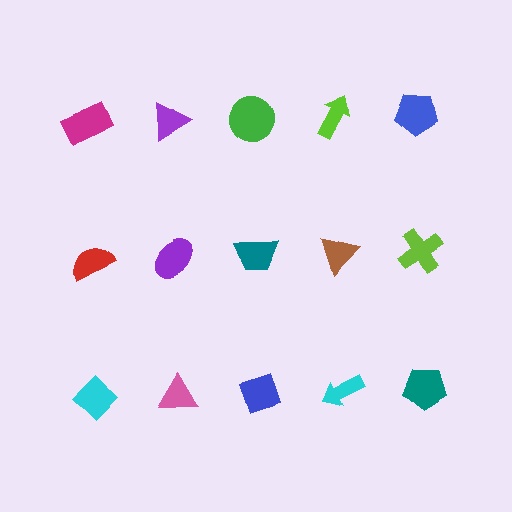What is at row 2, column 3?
A teal trapezoid.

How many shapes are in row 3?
5 shapes.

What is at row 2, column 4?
A brown triangle.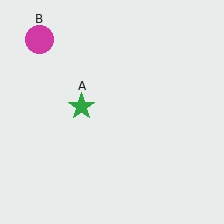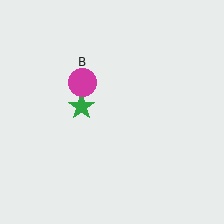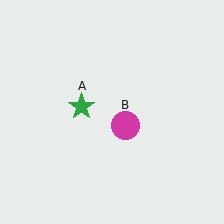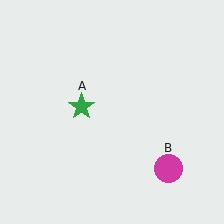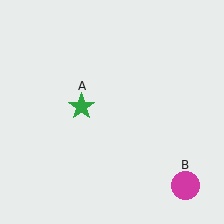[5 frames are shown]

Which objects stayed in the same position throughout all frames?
Green star (object A) remained stationary.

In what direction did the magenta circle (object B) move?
The magenta circle (object B) moved down and to the right.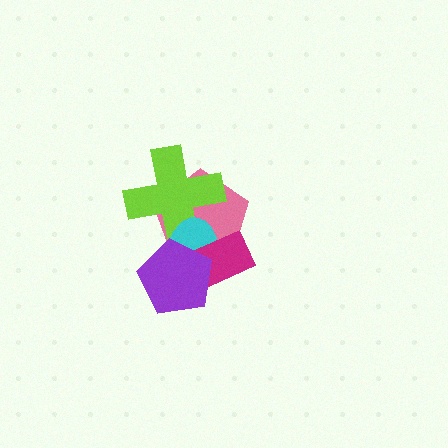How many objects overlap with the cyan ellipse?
4 objects overlap with the cyan ellipse.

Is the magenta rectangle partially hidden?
Yes, it is partially covered by another shape.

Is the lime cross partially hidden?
Yes, it is partially covered by another shape.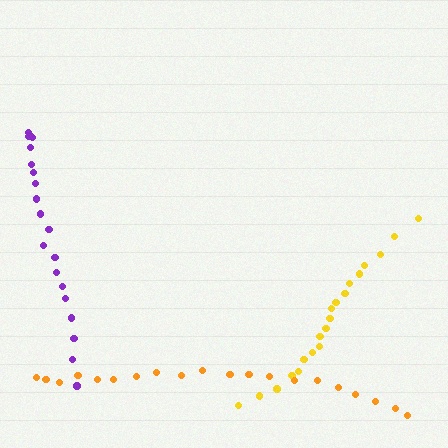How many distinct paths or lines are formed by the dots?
There are 3 distinct paths.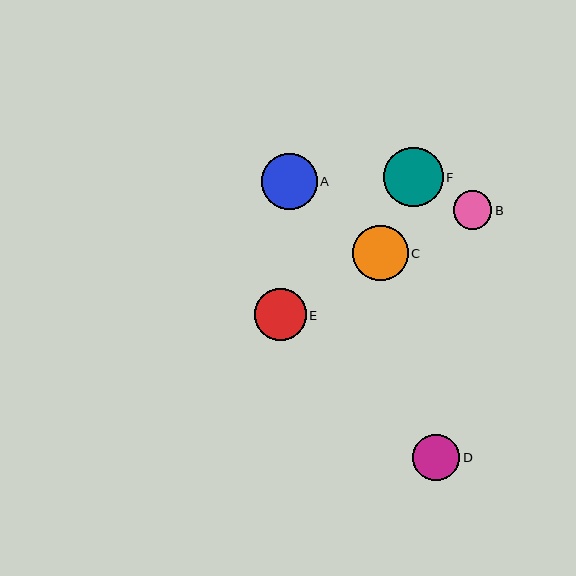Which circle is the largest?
Circle F is the largest with a size of approximately 59 pixels.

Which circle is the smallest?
Circle B is the smallest with a size of approximately 39 pixels.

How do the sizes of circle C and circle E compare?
Circle C and circle E are approximately the same size.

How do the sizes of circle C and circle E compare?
Circle C and circle E are approximately the same size.